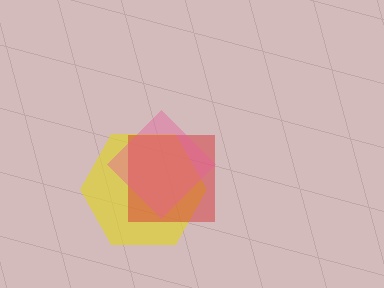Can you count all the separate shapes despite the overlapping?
Yes, there are 3 separate shapes.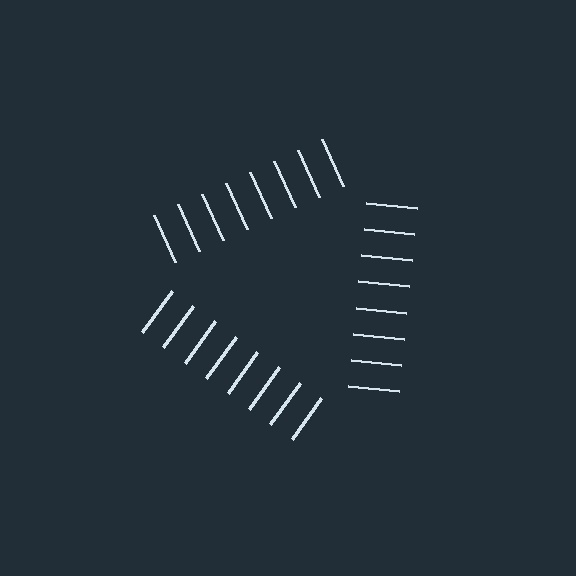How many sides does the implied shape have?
3 sides — the line-ends trace a triangle.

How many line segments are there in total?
24 — 8 along each of the 3 edges.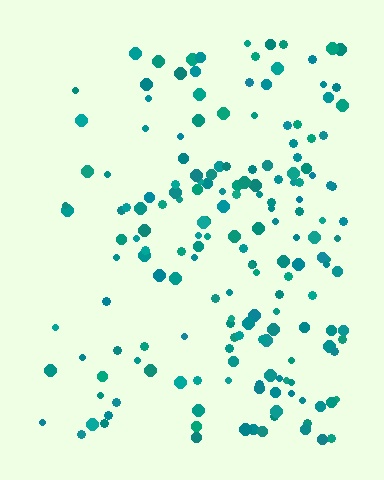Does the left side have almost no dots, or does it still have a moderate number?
Still a moderate number, just noticeably fewer than the right.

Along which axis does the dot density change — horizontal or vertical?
Horizontal.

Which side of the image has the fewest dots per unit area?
The left.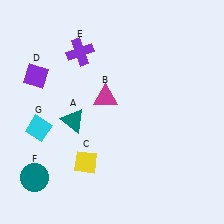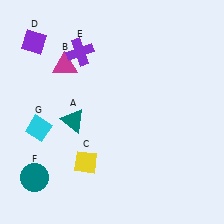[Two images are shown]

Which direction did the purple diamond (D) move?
The purple diamond (D) moved up.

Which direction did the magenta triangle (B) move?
The magenta triangle (B) moved left.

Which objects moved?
The objects that moved are: the magenta triangle (B), the purple diamond (D).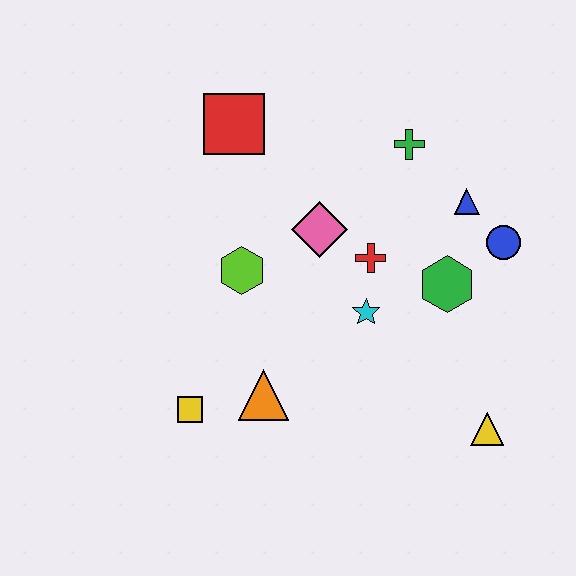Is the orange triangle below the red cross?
Yes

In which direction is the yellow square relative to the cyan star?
The yellow square is to the left of the cyan star.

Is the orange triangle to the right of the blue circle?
No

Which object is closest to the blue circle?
The blue triangle is closest to the blue circle.